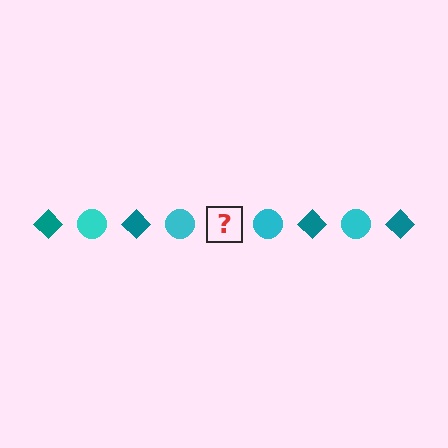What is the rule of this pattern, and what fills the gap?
The rule is that the pattern alternates between teal diamond and cyan circle. The gap should be filled with a teal diamond.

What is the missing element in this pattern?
The missing element is a teal diamond.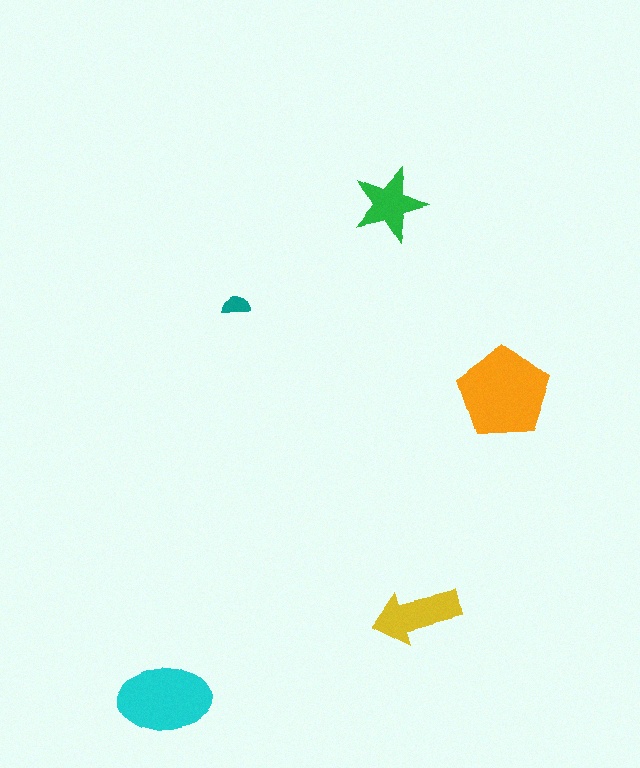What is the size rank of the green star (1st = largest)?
4th.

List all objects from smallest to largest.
The teal semicircle, the green star, the yellow arrow, the cyan ellipse, the orange pentagon.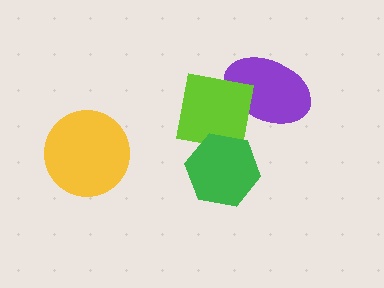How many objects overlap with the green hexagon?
1 object overlaps with the green hexagon.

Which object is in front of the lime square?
The green hexagon is in front of the lime square.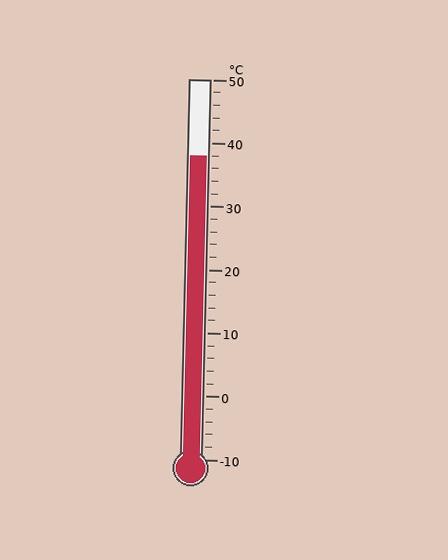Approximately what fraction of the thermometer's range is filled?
The thermometer is filled to approximately 80% of its range.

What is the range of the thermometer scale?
The thermometer scale ranges from -10°C to 50°C.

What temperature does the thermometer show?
The thermometer shows approximately 38°C.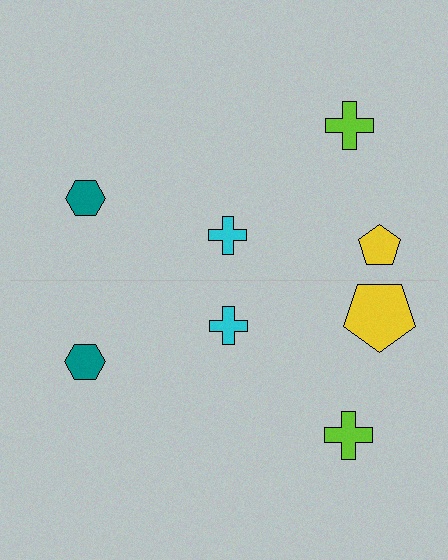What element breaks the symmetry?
The yellow pentagon on the bottom side has a different size than its mirror counterpart.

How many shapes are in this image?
There are 8 shapes in this image.